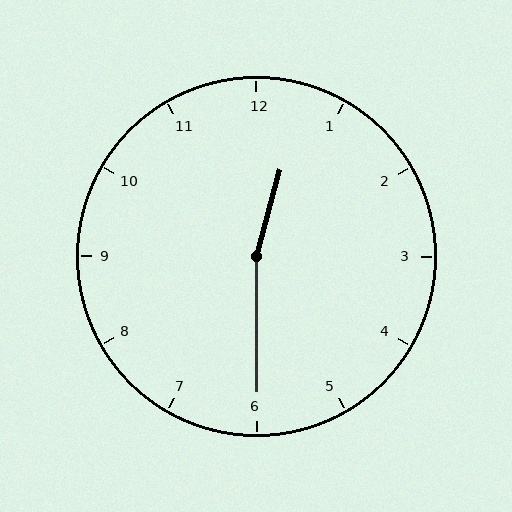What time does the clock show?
12:30.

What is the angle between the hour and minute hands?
Approximately 165 degrees.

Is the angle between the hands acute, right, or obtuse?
It is obtuse.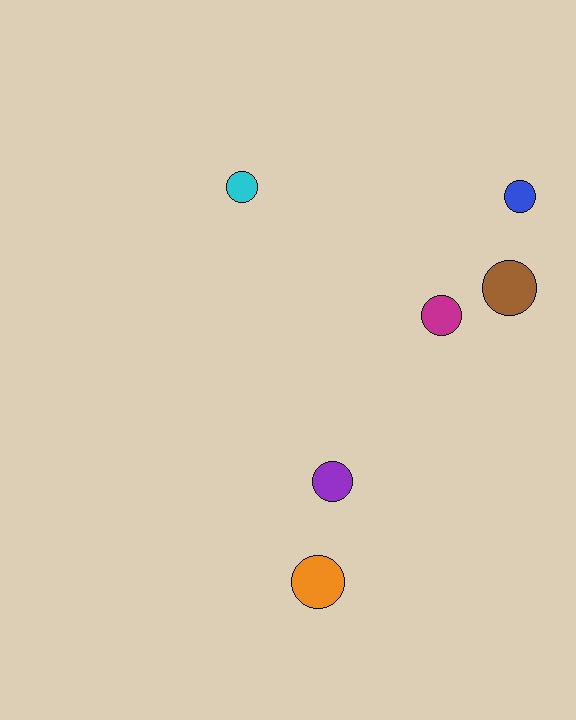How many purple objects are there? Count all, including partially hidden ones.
There is 1 purple object.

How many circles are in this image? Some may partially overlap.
There are 6 circles.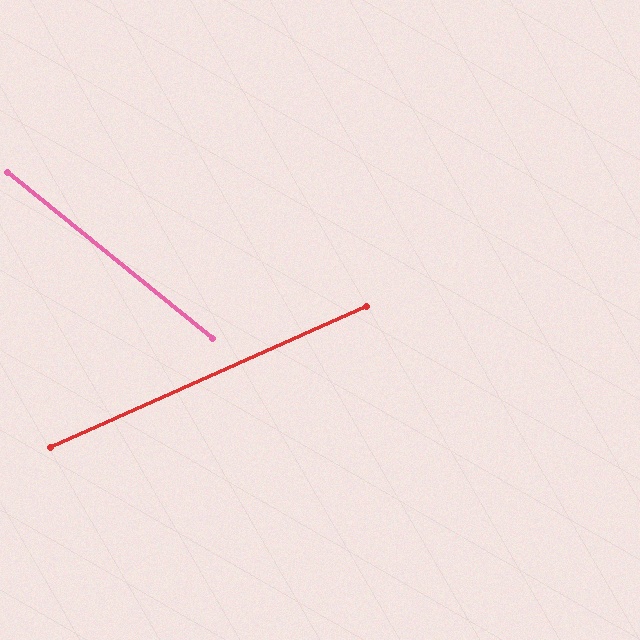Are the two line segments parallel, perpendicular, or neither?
Neither parallel nor perpendicular — they differ by about 63°.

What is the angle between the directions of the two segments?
Approximately 63 degrees.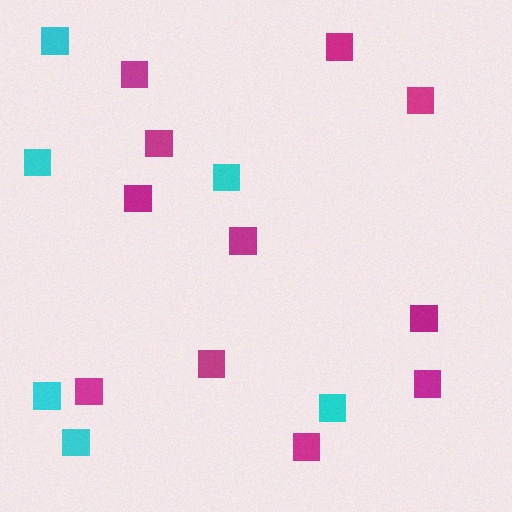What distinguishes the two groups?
There are 2 groups: one group of cyan squares (6) and one group of magenta squares (11).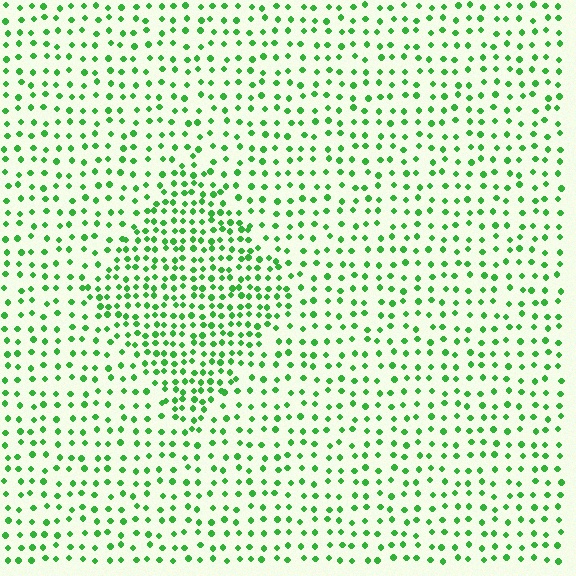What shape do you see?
I see a diamond.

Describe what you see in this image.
The image contains small green elements arranged at two different densities. A diamond-shaped region is visible where the elements are more densely packed than the surrounding area.